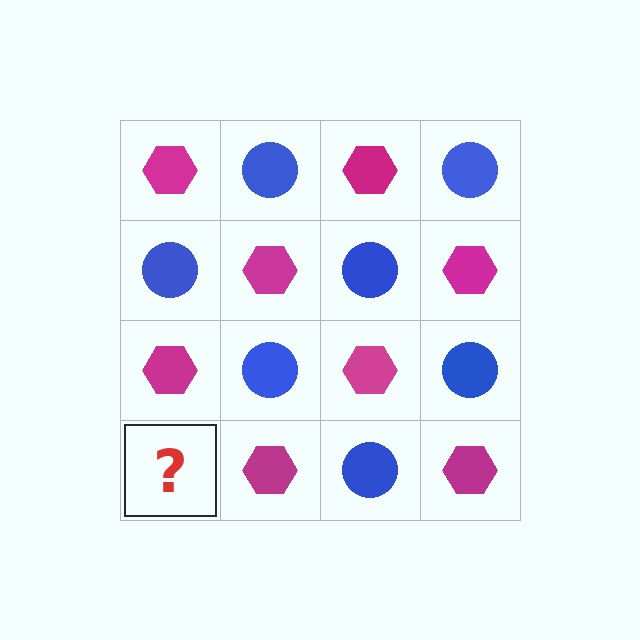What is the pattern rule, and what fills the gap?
The rule is that it alternates magenta hexagon and blue circle in a checkerboard pattern. The gap should be filled with a blue circle.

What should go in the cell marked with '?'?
The missing cell should contain a blue circle.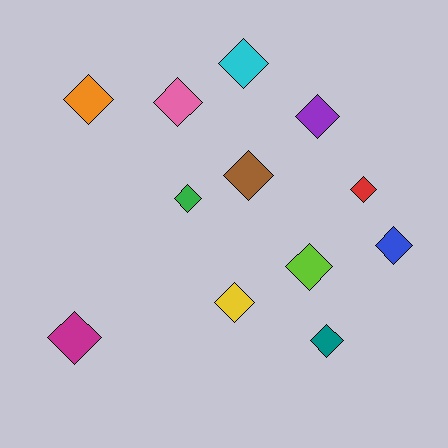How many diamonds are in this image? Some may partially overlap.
There are 12 diamonds.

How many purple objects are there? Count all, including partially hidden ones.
There is 1 purple object.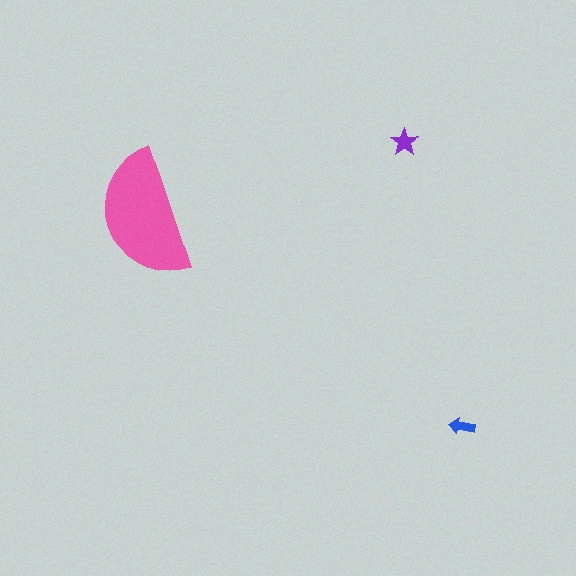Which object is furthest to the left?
The pink semicircle is leftmost.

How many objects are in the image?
There are 3 objects in the image.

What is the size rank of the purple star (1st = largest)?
2nd.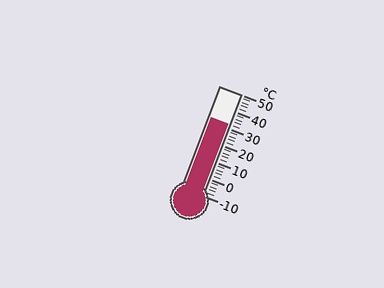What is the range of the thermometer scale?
The thermometer scale ranges from -10°C to 50°C.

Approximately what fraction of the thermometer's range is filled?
The thermometer is filled to approximately 70% of its range.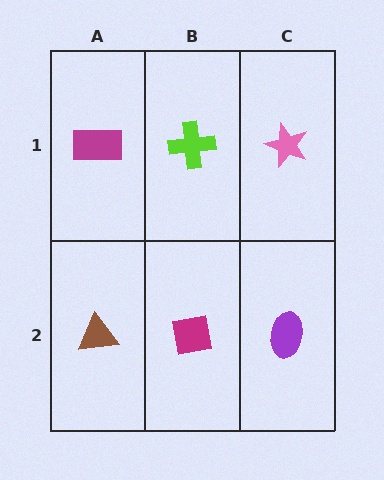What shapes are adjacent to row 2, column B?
A lime cross (row 1, column B), a brown triangle (row 2, column A), a purple ellipse (row 2, column C).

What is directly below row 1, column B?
A magenta square.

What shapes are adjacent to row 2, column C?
A pink star (row 1, column C), a magenta square (row 2, column B).